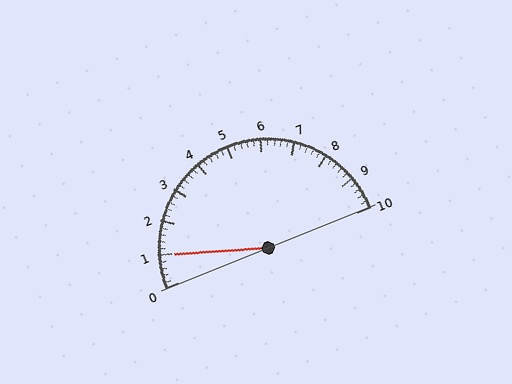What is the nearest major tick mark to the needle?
The nearest major tick mark is 1.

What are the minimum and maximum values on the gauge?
The gauge ranges from 0 to 10.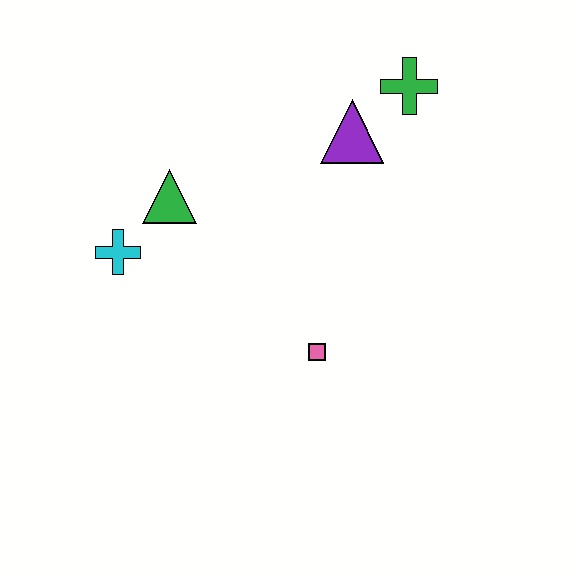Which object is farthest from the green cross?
The cyan cross is farthest from the green cross.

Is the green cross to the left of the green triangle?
No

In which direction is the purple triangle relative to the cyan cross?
The purple triangle is to the right of the cyan cross.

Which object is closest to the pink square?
The green triangle is closest to the pink square.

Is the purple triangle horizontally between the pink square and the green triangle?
No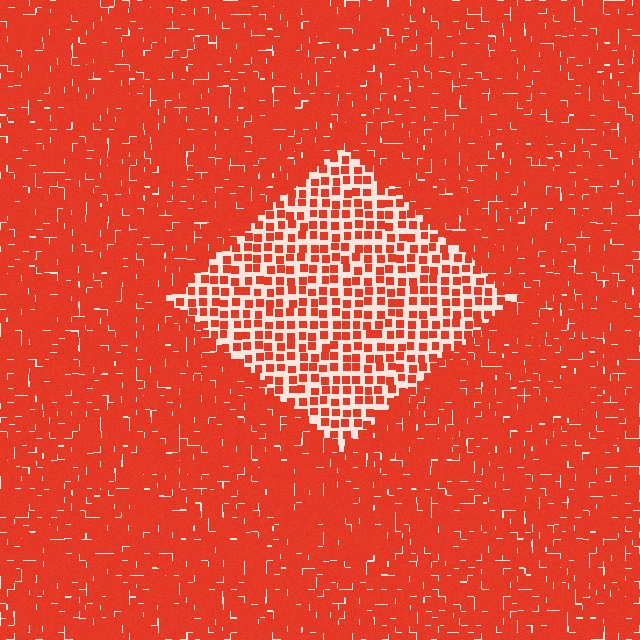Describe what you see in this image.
The image contains small red elements arranged at two different densities. A diamond-shaped region is visible where the elements are less densely packed than the surrounding area.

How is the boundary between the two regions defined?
The boundary is defined by a change in element density (approximately 2.3x ratio). All elements are the same color, size, and shape.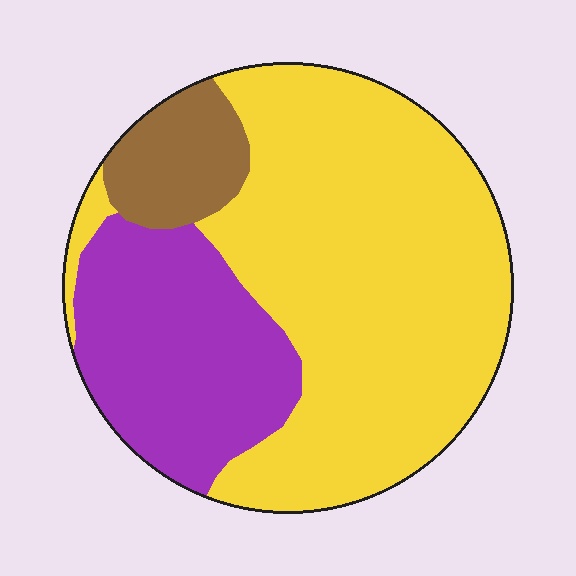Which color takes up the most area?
Yellow, at roughly 65%.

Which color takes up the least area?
Brown, at roughly 10%.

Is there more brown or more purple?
Purple.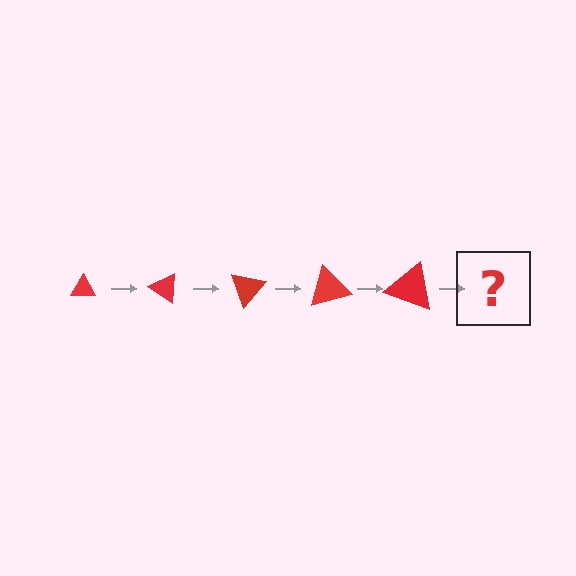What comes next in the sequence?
The next element should be a triangle, larger than the previous one and rotated 175 degrees from the start.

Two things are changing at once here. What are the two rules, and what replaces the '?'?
The two rules are that the triangle grows larger each step and it rotates 35 degrees each step. The '?' should be a triangle, larger than the previous one and rotated 175 degrees from the start.